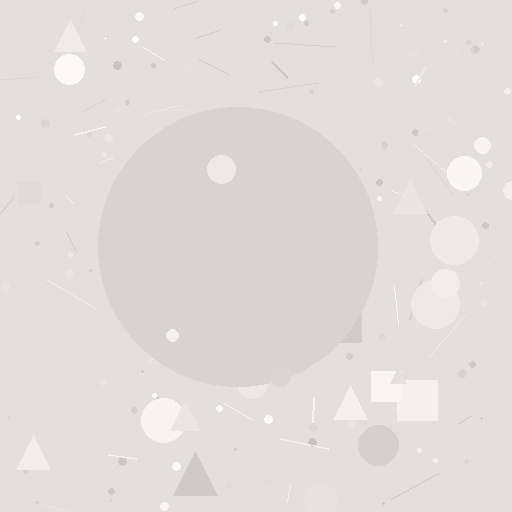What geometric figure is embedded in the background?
A circle is embedded in the background.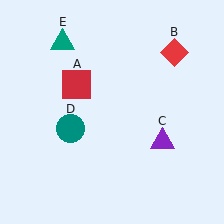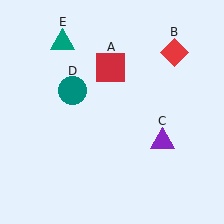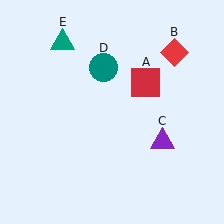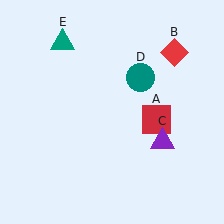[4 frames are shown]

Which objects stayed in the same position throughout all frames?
Red diamond (object B) and purple triangle (object C) and teal triangle (object E) remained stationary.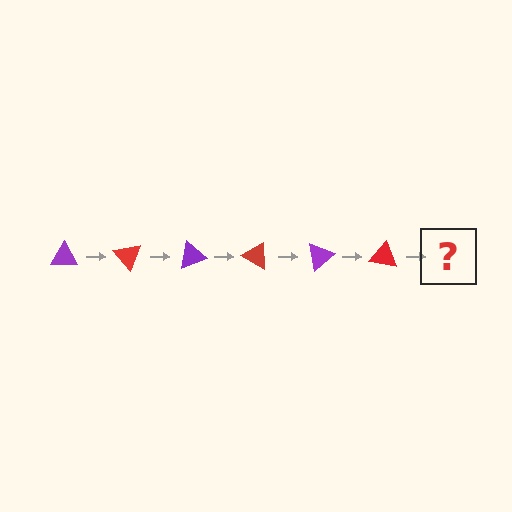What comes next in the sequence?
The next element should be a purple triangle, rotated 300 degrees from the start.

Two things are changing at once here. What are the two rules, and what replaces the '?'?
The two rules are that it rotates 50 degrees each step and the color cycles through purple and red. The '?' should be a purple triangle, rotated 300 degrees from the start.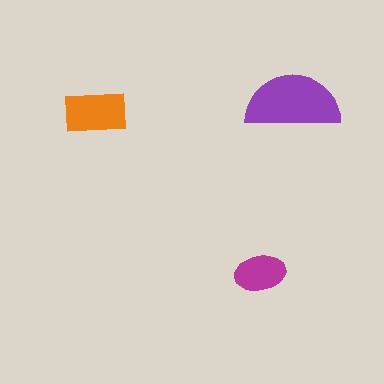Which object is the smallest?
The magenta ellipse.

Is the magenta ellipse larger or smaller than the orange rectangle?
Smaller.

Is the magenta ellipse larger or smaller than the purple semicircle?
Smaller.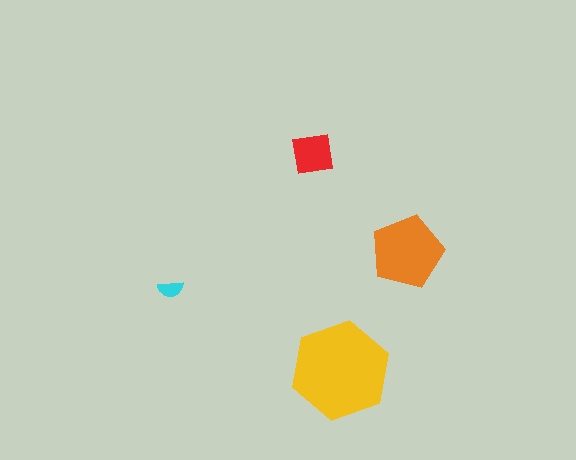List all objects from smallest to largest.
The cyan semicircle, the red square, the orange pentagon, the yellow hexagon.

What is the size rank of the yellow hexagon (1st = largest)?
1st.